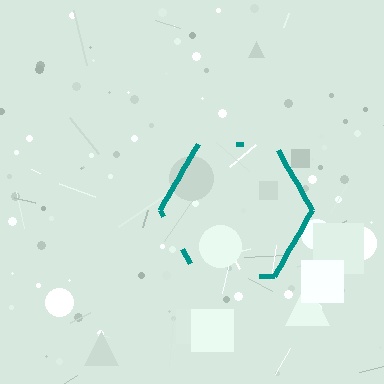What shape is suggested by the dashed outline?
The dashed outline suggests a hexagon.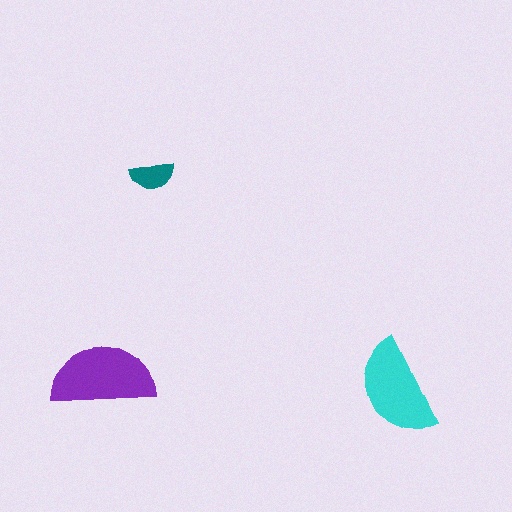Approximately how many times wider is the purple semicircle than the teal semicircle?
About 2.5 times wider.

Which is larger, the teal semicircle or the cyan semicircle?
The cyan one.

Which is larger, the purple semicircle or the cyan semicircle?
The purple one.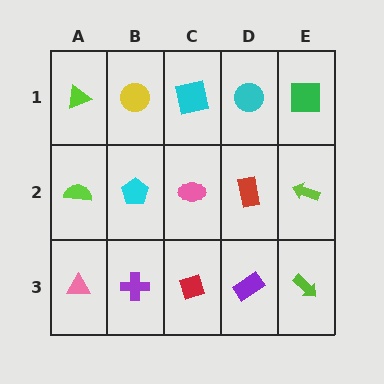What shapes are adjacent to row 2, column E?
A green square (row 1, column E), a lime arrow (row 3, column E), a red rectangle (row 2, column D).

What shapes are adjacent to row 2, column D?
A cyan circle (row 1, column D), a purple rectangle (row 3, column D), a pink ellipse (row 2, column C), a lime arrow (row 2, column E).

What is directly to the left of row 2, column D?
A pink ellipse.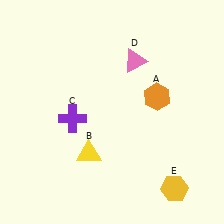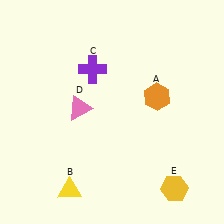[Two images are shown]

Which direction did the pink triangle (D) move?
The pink triangle (D) moved left.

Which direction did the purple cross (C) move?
The purple cross (C) moved up.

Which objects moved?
The objects that moved are: the yellow triangle (B), the purple cross (C), the pink triangle (D).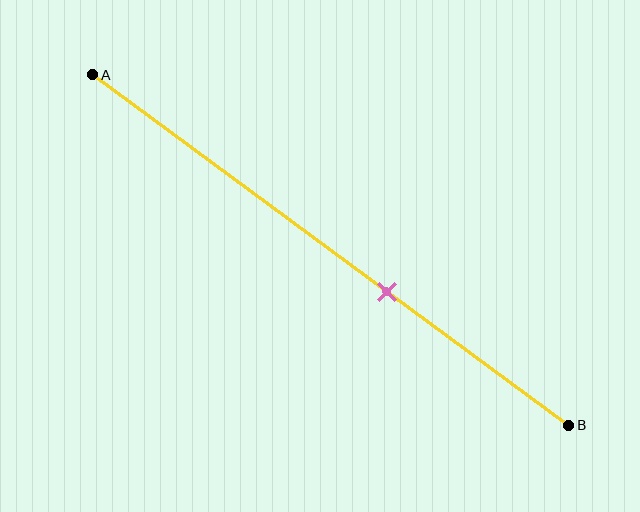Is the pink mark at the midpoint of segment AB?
No, the mark is at about 60% from A, not at the 50% midpoint.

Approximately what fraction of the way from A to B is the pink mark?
The pink mark is approximately 60% of the way from A to B.